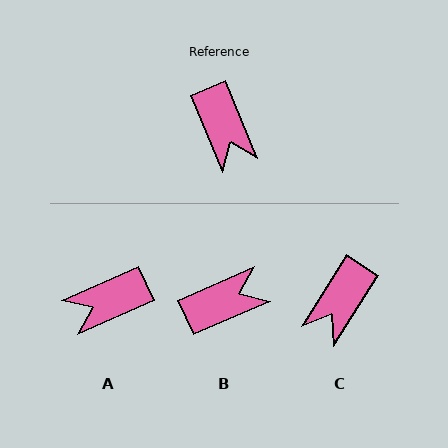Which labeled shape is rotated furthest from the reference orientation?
B, about 91 degrees away.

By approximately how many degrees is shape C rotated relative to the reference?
Approximately 55 degrees clockwise.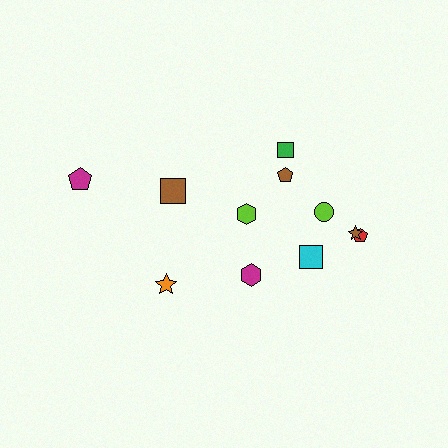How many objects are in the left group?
There are 3 objects.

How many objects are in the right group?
There are 8 objects.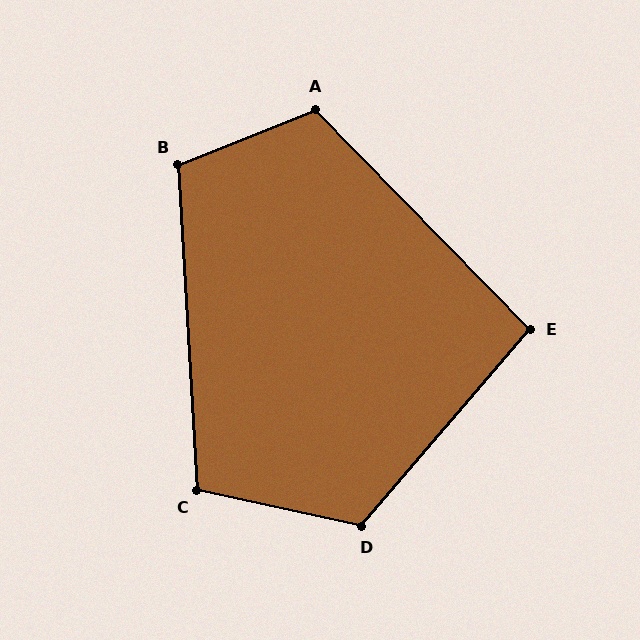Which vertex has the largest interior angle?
D, at approximately 118 degrees.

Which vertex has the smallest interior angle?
E, at approximately 95 degrees.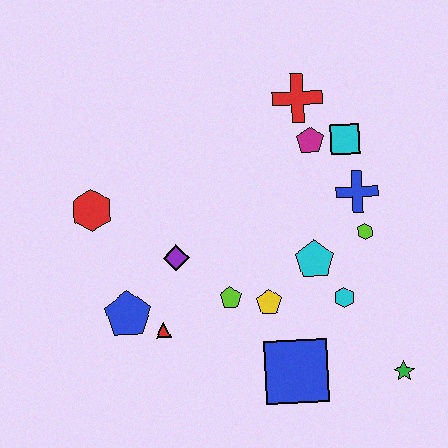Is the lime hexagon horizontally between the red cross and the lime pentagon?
No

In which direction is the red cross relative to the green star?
The red cross is above the green star.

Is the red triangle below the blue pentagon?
Yes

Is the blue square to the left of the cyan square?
Yes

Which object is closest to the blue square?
The yellow pentagon is closest to the blue square.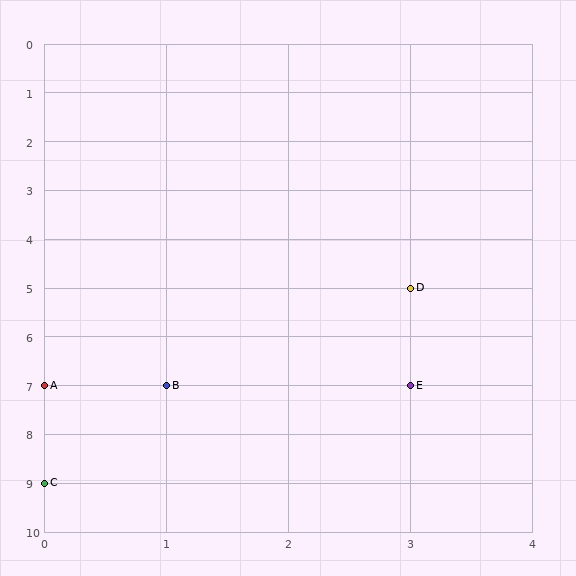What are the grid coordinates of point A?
Point A is at grid coordinates (0, 7).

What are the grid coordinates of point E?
Point E is at grid coordinates (3, 7).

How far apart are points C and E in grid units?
Points C and E are 3 columns and 2 rows apart (about 3.6 grid units diagonally).